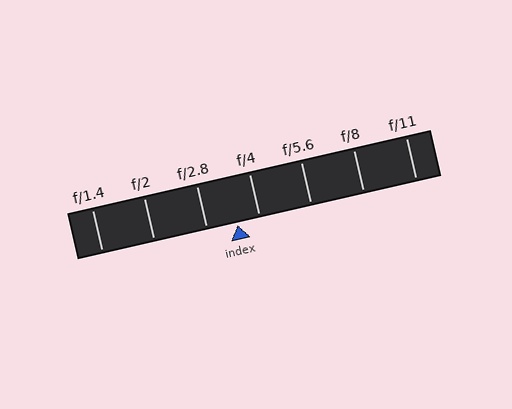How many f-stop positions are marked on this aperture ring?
There are 7 f-stop positions marked.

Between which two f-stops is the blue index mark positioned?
The index mark is between f/2.8 and f/4.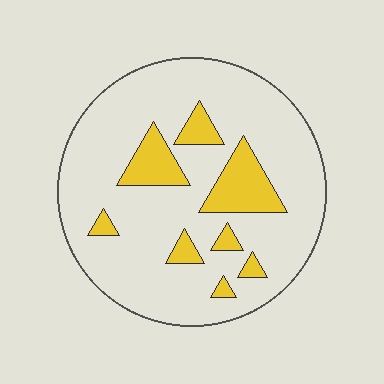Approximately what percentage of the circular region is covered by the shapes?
Approximately 15%.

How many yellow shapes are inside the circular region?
8.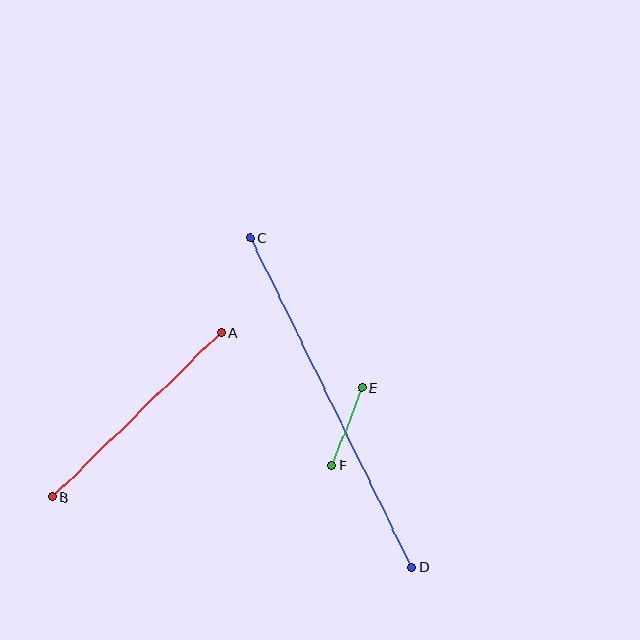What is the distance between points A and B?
The distance is approximately 235 pixels.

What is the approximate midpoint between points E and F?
The midpoint is at approximately (347, 427) pixels.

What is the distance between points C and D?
The distance is approximately 367 pixels.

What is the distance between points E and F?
The distance is approximately 84 pixels.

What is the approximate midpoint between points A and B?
The midpoint is at approximately (137, 415) pixels.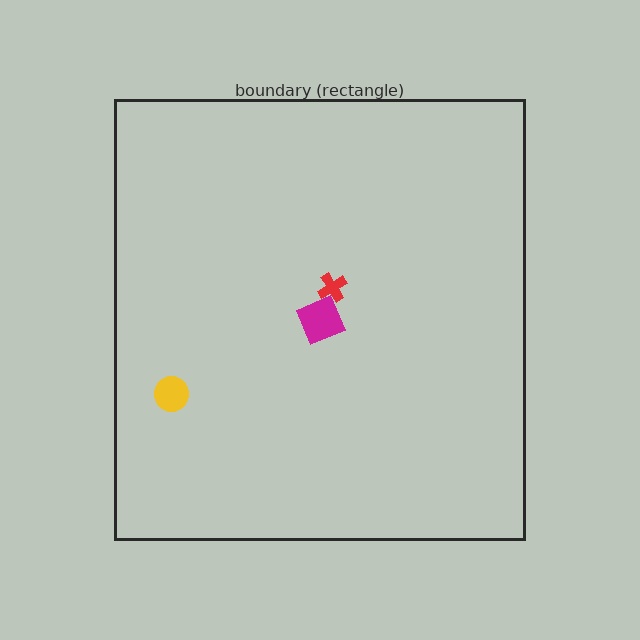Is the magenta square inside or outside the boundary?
Inside.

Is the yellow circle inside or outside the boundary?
Inside.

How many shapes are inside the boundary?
3 inside, 0 outside.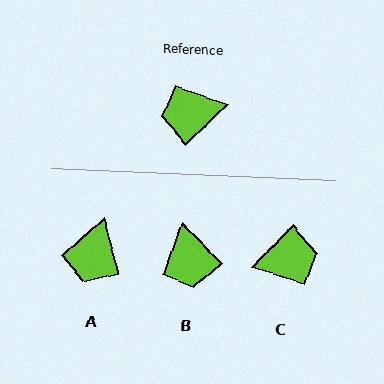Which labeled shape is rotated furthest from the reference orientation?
C, about 178 degrees away.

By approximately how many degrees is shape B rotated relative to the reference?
Approximately 91 degrees counter-clockwise.